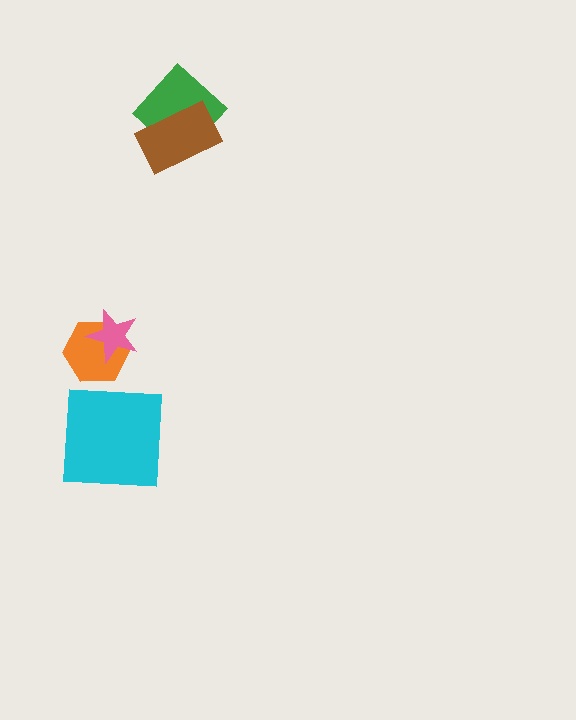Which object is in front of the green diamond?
The brown rectangle is in front of the green diamond.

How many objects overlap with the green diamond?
1 object overlaps with the green diamond.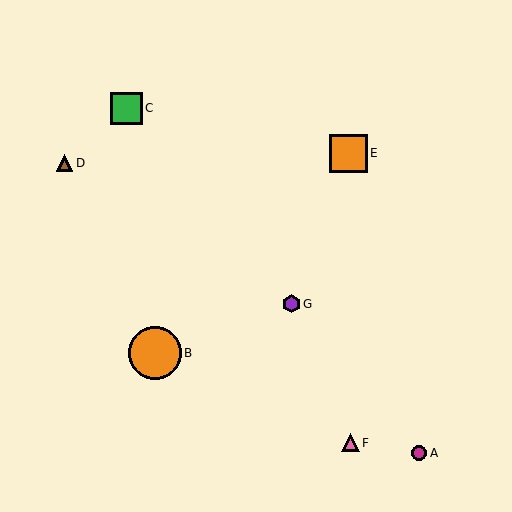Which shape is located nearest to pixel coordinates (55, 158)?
The brown triangle (labeled D) at (65, 163) is nearest to that location.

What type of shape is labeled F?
Shape F is a pink triangle.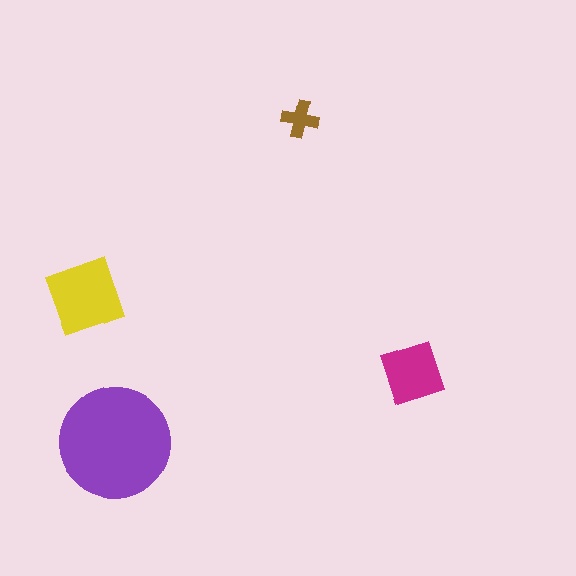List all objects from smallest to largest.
The brown cross, the magenta diamond, the yellow square, the purple circle.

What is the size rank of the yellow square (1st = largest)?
2nd.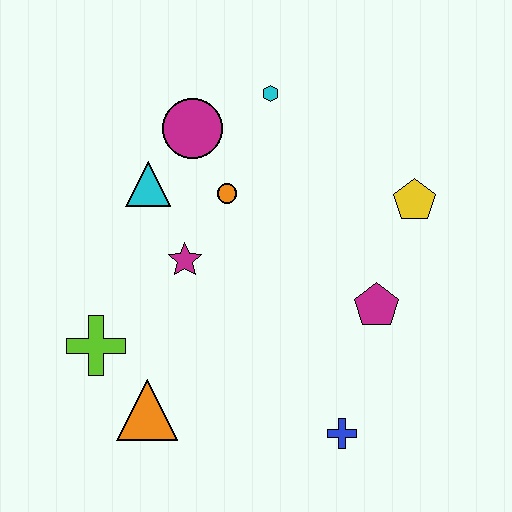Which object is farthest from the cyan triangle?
The blue cross is farthest from the cyan triangle.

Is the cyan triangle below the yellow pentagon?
No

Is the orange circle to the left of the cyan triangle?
No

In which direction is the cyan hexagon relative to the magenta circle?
The cyan hexagon is to the right of the magenta circle.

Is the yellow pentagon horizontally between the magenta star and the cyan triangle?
No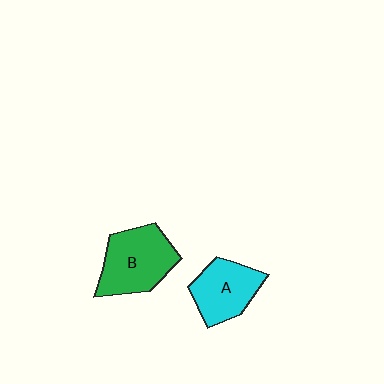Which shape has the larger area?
Shape B (green).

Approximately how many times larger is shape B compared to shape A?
Approximately 1.3 times.